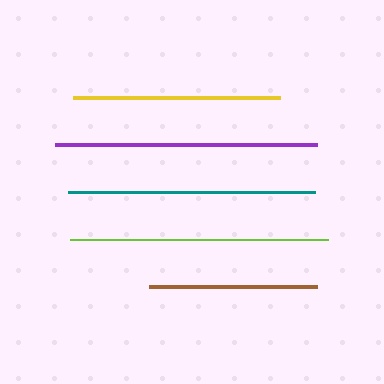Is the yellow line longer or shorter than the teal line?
The teal line is longer than the yellow line.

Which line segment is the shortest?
The brown line is the shortest at approximately 168 pixels.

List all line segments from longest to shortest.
From longest to shortest: purple, lime, teal, yellow, brown.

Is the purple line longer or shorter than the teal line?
The purple line is longer than the teal line.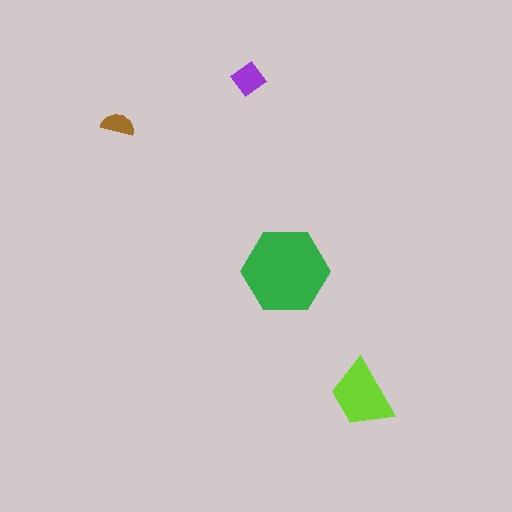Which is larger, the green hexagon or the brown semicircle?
The green hexagon.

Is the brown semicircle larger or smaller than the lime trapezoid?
Smaller.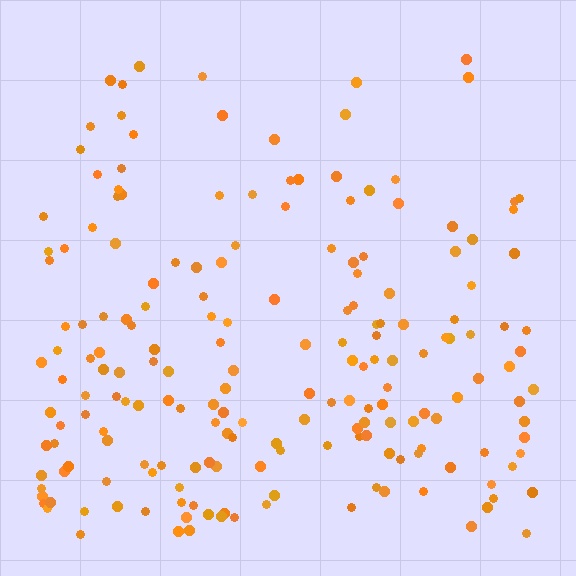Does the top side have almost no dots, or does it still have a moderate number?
Still a moderate number, just noticeably fewer than the bottom.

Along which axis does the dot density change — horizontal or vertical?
Vertical.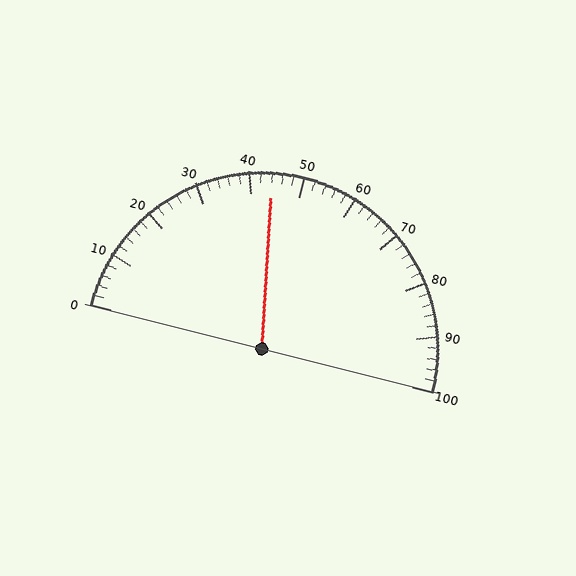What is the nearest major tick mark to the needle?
The nearest major tick mark is 40.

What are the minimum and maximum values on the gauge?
The gauge ranges from 0 to 100.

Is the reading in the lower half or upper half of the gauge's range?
The reading is in the lower half of the range (0 to 100).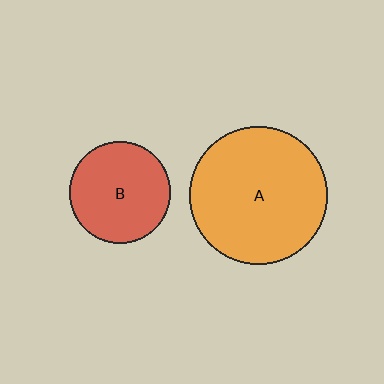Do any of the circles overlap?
No, none of the circles overlap.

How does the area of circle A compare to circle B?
Approximately 1.8 times.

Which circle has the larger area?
Circle A (orange).